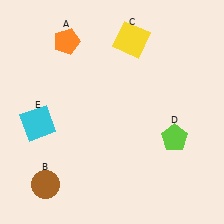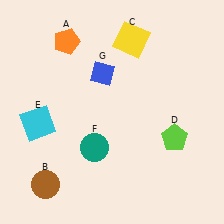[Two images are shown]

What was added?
A teal circle (F), a blue diamond (G) were added in Image 2.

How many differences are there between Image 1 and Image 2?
There are 2 differences between the two images.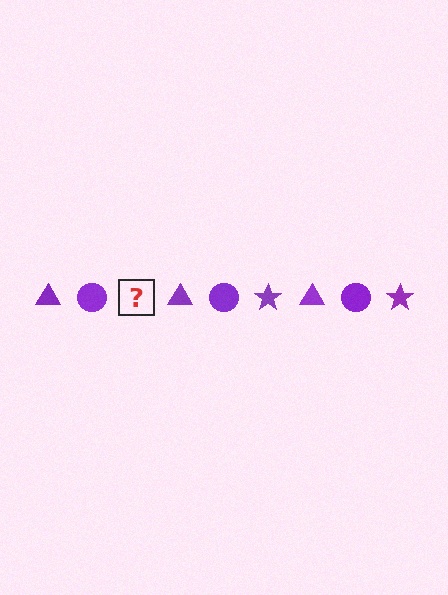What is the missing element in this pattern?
The missing element is a purple star.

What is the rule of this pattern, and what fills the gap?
The rule is that the pattern cycles through triangle, circle, star shapes in purple. The gap should be filled with a purple star.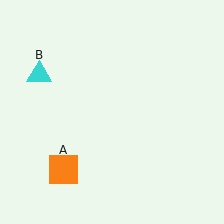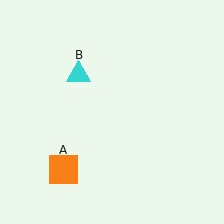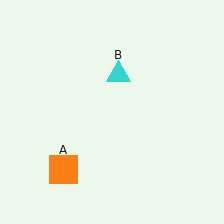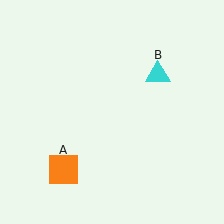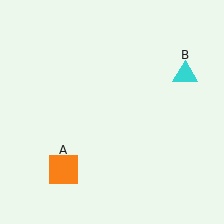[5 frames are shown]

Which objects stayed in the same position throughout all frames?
Orange square (object A) remained stationary.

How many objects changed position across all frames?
1 object changed position: cyan triangle (object B).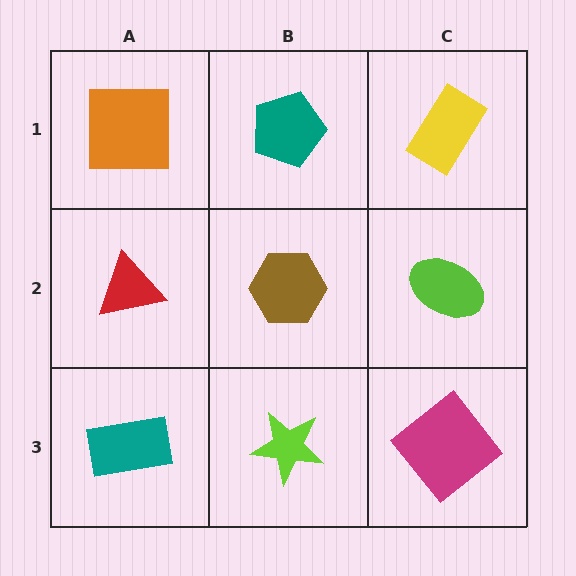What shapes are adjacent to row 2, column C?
A yellow rectangle (row 1, column C), a magenta diamond (row 3, column C), a brown hexagon (row 2, column B).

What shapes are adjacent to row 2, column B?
A teal pentagon (row 1, column B), a lime star (row 3, column B), a red triangle (row 2, column A), a lime ellipse (row 2, column C).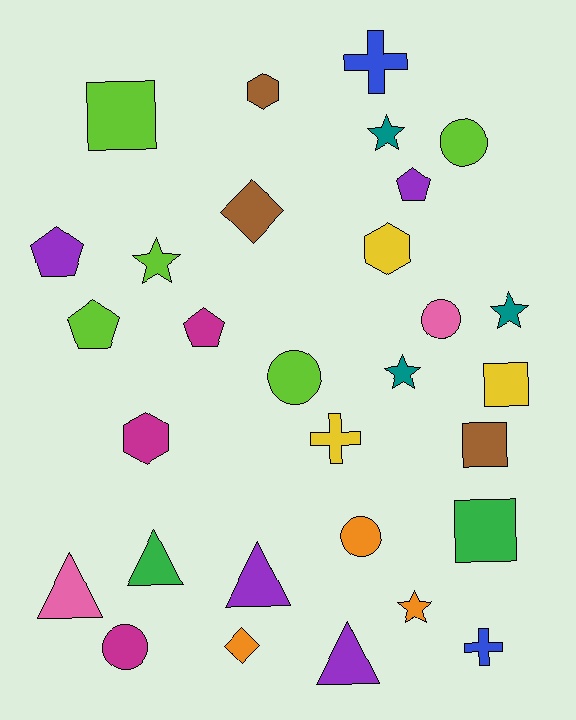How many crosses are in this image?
There are 3 crosses.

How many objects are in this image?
There are 30 objects.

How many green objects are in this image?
There are 2 green objects.